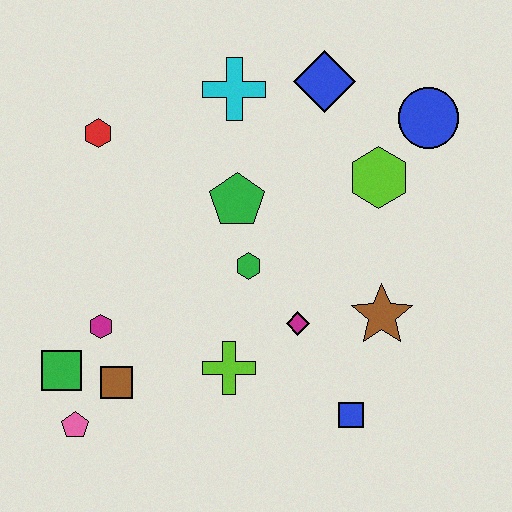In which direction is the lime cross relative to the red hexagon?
The lime cross is below the red hexagon.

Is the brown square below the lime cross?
Yes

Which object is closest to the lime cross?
The magenta diamond is closest to the lime cross.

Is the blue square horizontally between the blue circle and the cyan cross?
Yes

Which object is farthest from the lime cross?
The blue circle is farthest from the lime cross.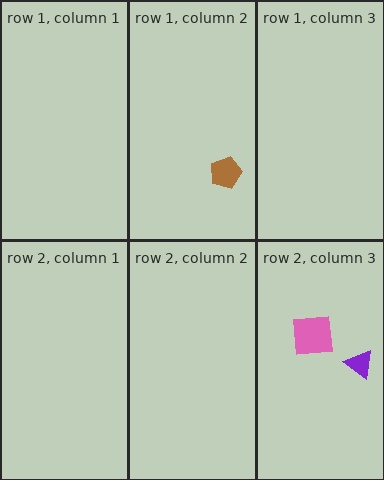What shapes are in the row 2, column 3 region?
The purple triangle, the pink square.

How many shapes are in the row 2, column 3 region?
2.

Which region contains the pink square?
The row 2, column 3 region.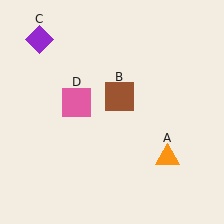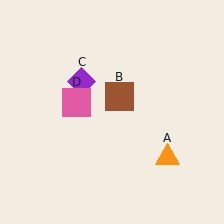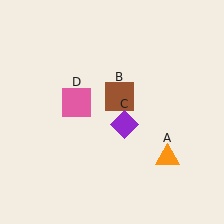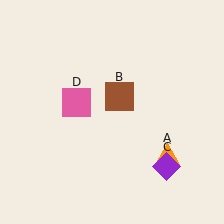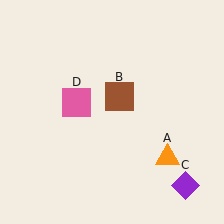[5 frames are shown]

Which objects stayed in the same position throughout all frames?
Orange triangle (object A) and brown square (object B) and pink square (object D) remained stationary.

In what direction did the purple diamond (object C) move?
The purple diamond (object C) moved down and to the right.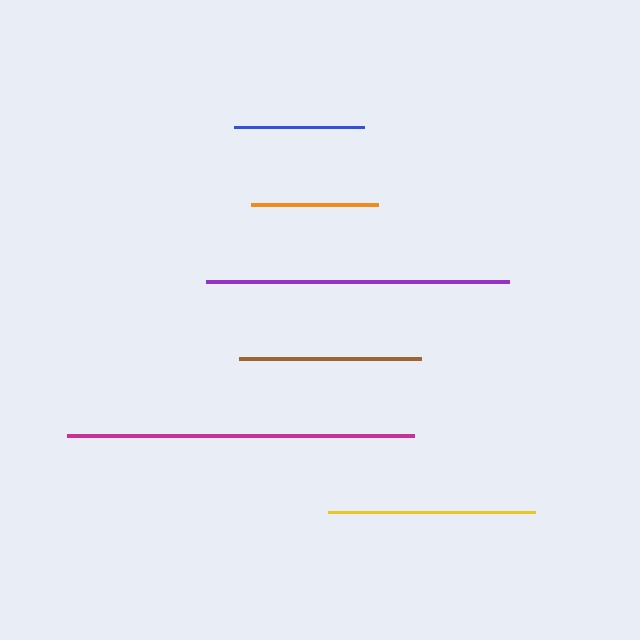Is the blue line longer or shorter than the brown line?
The brown line is longer than the blue line.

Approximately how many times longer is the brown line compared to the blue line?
The brown line is approximately 1.4 times the length of the blue line.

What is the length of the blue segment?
The blue segment is approximately 130 pixels long.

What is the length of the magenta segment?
The magenta segment is approximately 347 pixels long.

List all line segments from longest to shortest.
From longest to shortest: magenta, purple, yellow, brown, blue, orange.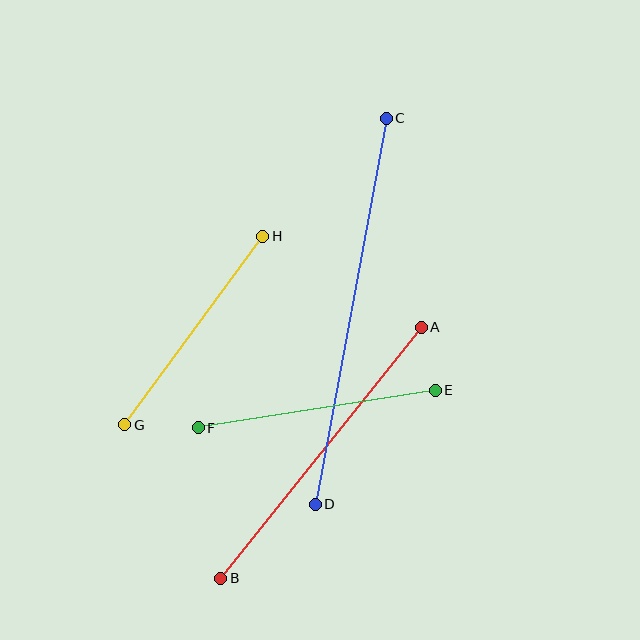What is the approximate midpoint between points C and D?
The midpoint is at approximately (351, 311) pixels.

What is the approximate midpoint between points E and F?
The midpoint is at approximately (317, 409) pixels.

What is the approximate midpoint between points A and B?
The midpoint is at approximately (321, 453) pixels.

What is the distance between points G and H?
The distance is approximately 233 pixels.